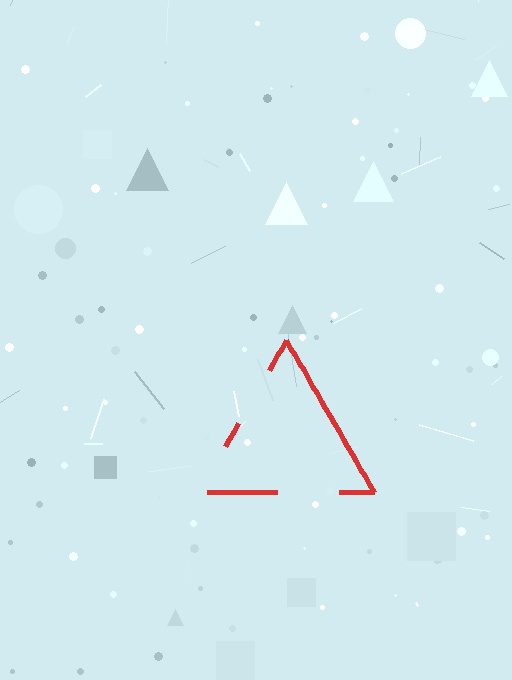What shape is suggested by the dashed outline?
The dashed outline suggests a triangle.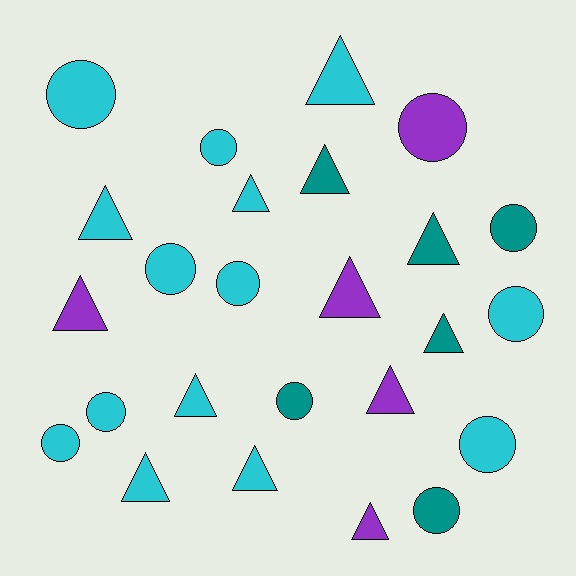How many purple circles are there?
There is 1 purple circle.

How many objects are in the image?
There are 25 objects.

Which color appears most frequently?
Cyan, with 14 objects.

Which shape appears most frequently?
Triangle, with 13 objects.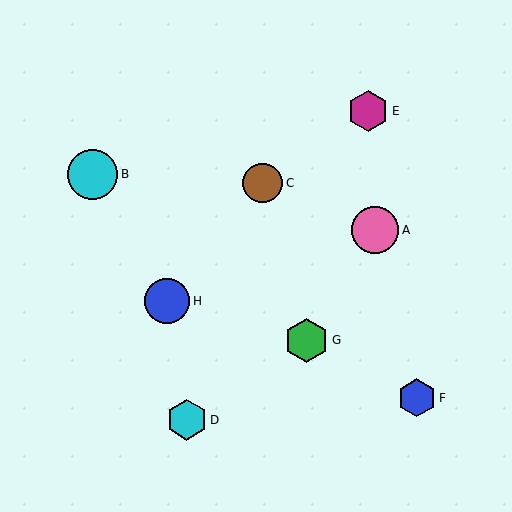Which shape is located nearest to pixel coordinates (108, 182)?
The cyan circle (labeled B) at (93, 174) is nearest to that location.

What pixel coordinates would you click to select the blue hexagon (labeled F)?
Click at (417, 398) to select the blue hexagon F.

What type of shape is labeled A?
Shape A is a pink circle.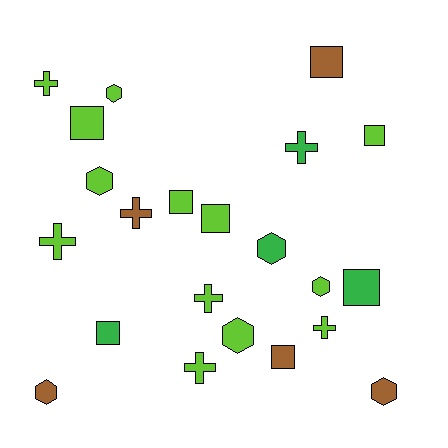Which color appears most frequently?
Lime, with 13 objects.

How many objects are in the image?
There are 22 objects.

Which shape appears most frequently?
Square, with 8 objects.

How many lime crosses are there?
There are 5 lime crosses.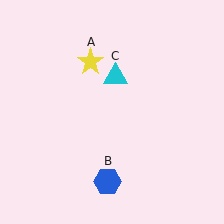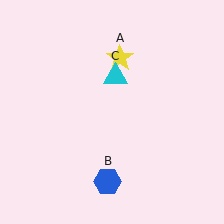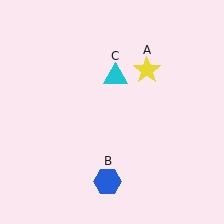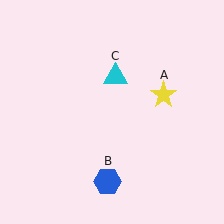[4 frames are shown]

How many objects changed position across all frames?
1 object changed position: yellow star (object A).